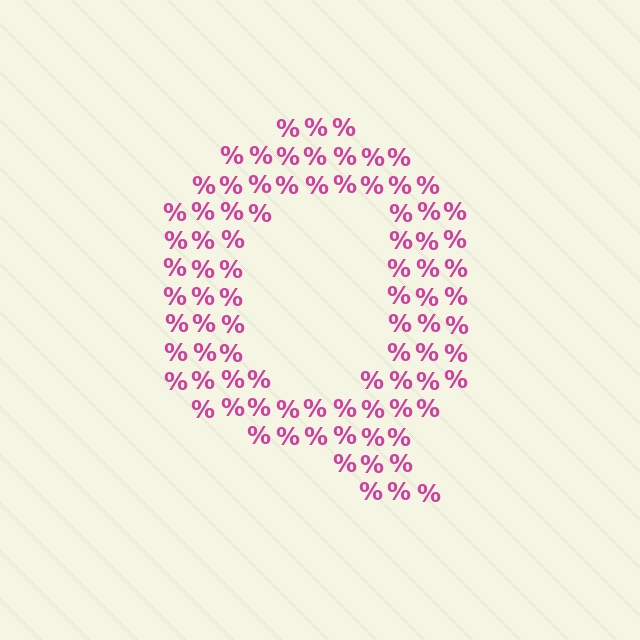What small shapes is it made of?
It is made of small percent signs.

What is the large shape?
The large shape is the letter Q.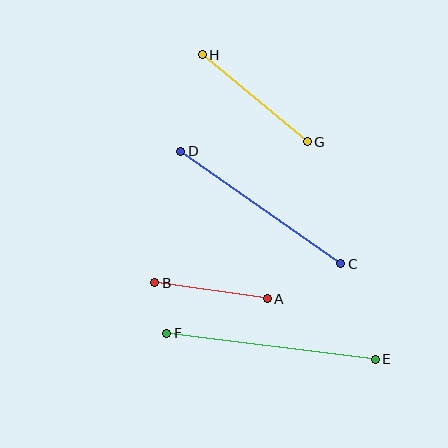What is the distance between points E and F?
The distance is approximately 210 pixels.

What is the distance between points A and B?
The distance is approximately 113 pixels.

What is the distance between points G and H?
The distance is approximately 137 pixels.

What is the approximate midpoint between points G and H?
The midpoint is at approximately (255, 98) pixels.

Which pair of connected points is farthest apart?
Points E and F are farthest apart.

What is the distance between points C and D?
The distance is approximately 196 pixels.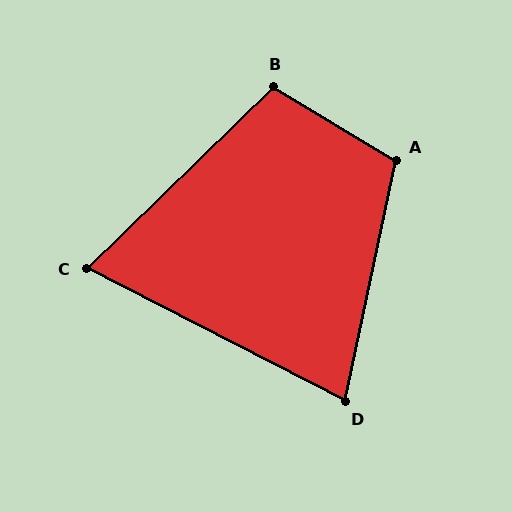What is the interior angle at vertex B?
Approximately 105 degrees (obtuse).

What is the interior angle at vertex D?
Approximately 75 degrees (acute).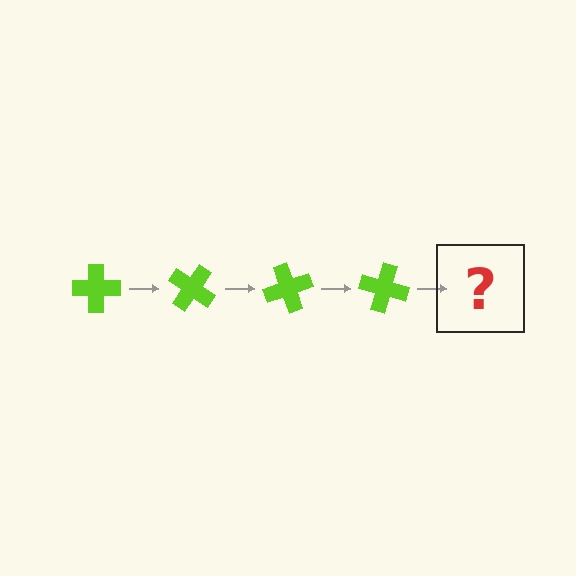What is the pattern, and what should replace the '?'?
The pattern is that the cross rotates 35 degrees each step. The '?' should be a lime cross rotated 140 degrees.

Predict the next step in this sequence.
The next step is a lime cross rotated 140 degrees.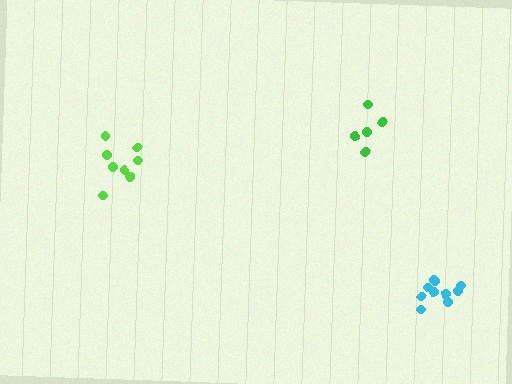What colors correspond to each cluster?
The clusters are colored: cyan, lime, green.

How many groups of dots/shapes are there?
There are 3 groups.